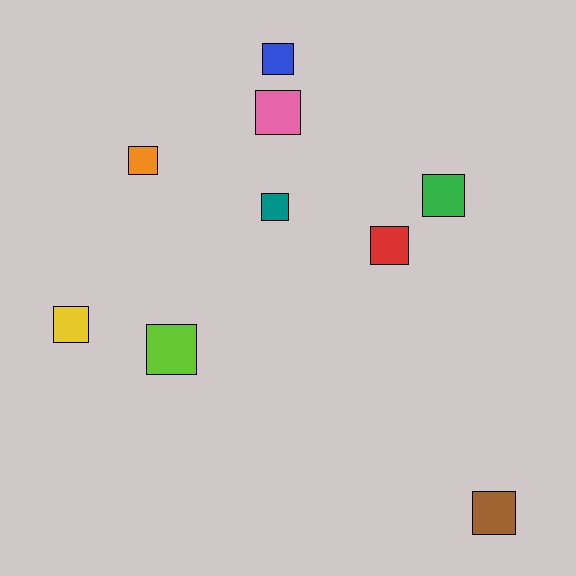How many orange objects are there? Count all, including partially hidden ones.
There is 1 orange object.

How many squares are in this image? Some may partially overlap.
There are 9 squares.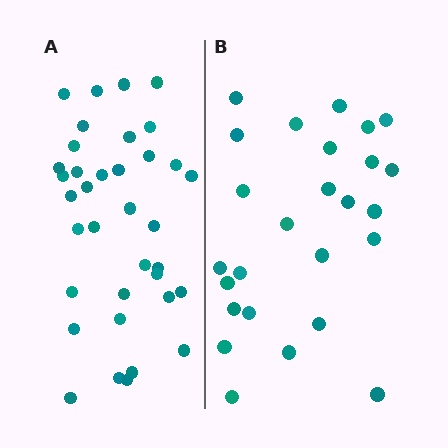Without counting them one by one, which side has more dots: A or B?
Region A (the left region) has more dots.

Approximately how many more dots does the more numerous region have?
Region A has roughly 10 or so more dots than region B.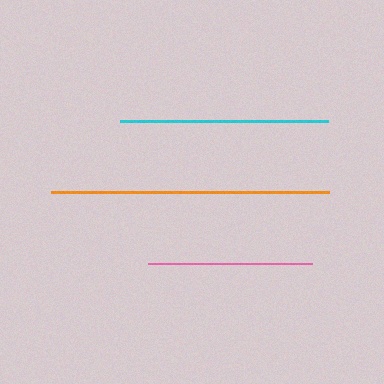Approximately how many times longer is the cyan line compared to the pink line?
The cyan line is approximately 1.3 times the length of the pink line.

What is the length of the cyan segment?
The cyan segment is approximately 208 pixels long.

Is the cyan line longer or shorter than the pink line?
The cyan line is longer than the pink line.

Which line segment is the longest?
The orange line is the longest at approximately 278 pixels.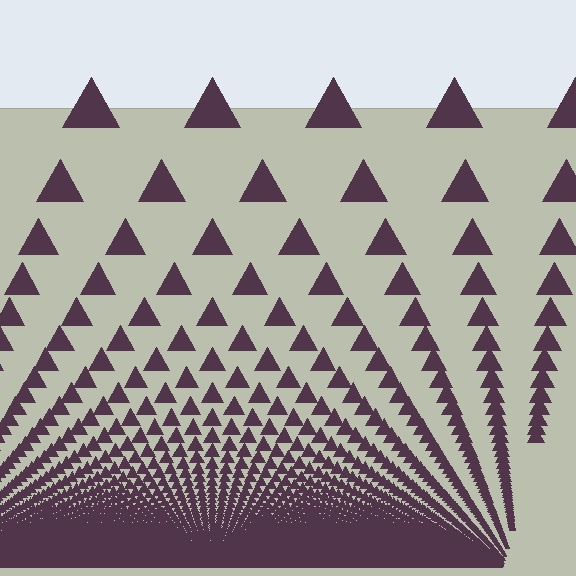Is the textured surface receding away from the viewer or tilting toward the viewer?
The surface appears to tilt toward the viewer. Texture elements get larger and sparser toward the top.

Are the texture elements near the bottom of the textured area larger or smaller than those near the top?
Smaller. The gradient is inverted — elements near the bottom are smaller and denser.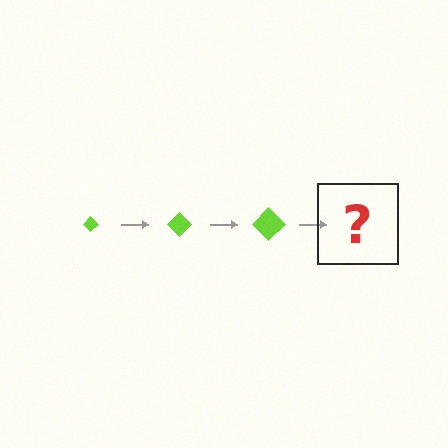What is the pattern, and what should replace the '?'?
The pattern is that the diamond gets progressively larger each step. The '?' should be a lime diamond, larger than the previous one.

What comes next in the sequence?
The next element should be a lime diamond, larger than the previous one.